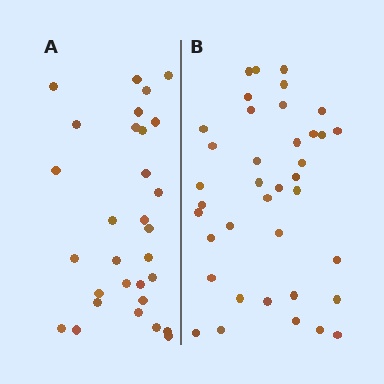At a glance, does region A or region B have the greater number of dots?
Region B (the right region) has more dots.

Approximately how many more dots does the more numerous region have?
Region B has roughly 8 or so more dots than region A.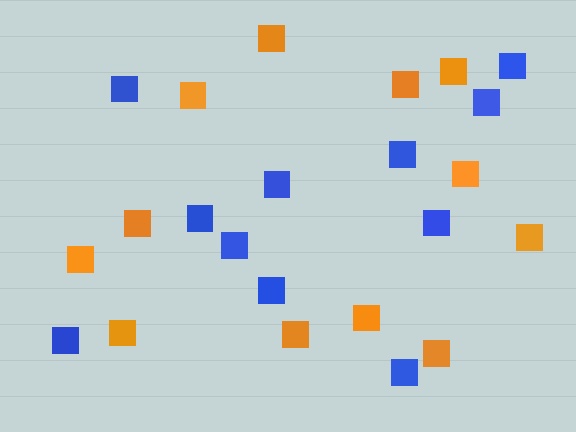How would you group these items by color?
There are 2 groups: one group of orange squares (12) and one group of blue squares (11).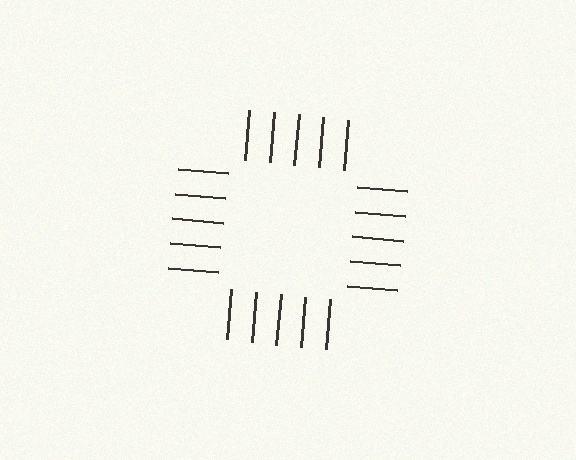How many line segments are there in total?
20 — 5 along each of the 4 edges.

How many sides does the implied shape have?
4 sides — the line-ends trace a square.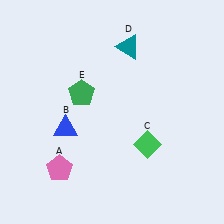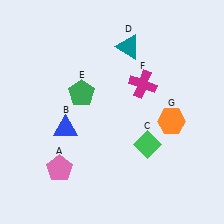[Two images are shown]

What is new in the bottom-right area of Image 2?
An orange hexagon (G) was added in the bottom-right area of Image 2.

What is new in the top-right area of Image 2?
A magenta cross (F) was added in the top-right area of Image 2.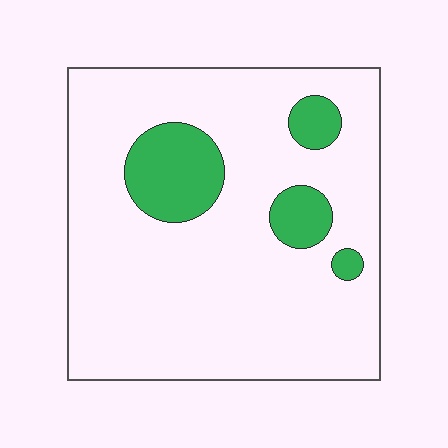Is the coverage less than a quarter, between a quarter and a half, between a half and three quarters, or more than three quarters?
Less than a quarter.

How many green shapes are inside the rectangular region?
4.